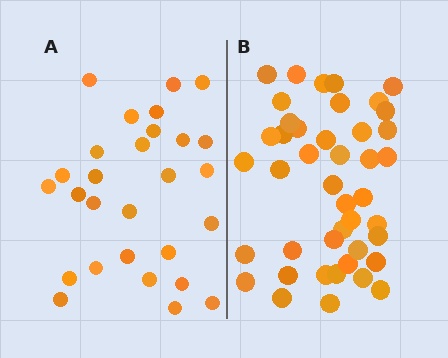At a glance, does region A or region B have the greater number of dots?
Region B (the right region) has more dots.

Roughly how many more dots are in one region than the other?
Region B has approximately 15 more dots than region A.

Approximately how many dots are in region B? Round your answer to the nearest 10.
About 40 dots. (The exact count is 43, which rounds to 40.)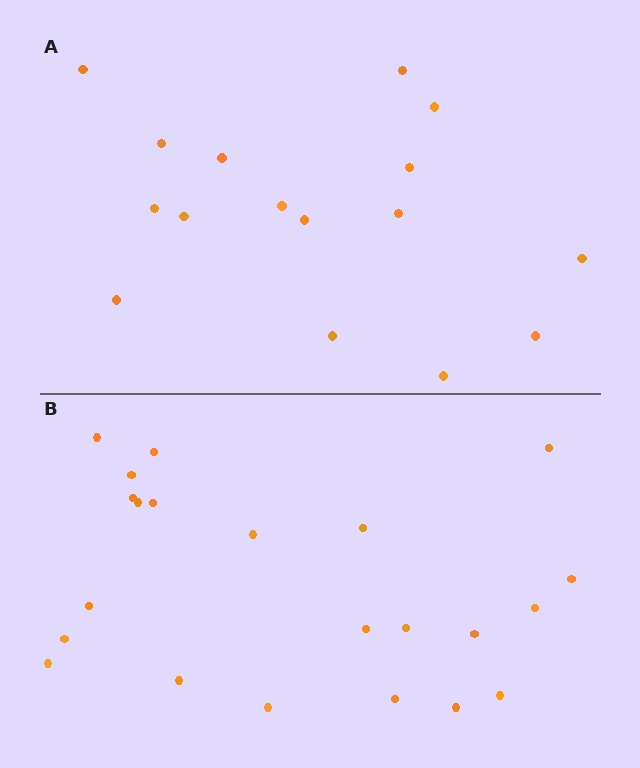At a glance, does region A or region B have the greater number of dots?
Region B (the bottom region) has more dots.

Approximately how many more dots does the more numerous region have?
Region B has about 6 more dots than region A.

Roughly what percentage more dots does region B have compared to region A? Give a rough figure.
About 40% more.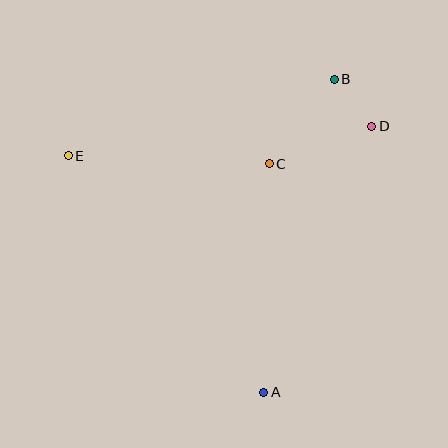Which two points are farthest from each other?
Points A and B are farthest from each other.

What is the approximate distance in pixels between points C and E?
The distance between C and E is approximately 201 pixels.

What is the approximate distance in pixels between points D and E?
The distance between D and E is approximately 305 pixels.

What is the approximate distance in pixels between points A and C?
The distance between A and C is approximately 229 pixels.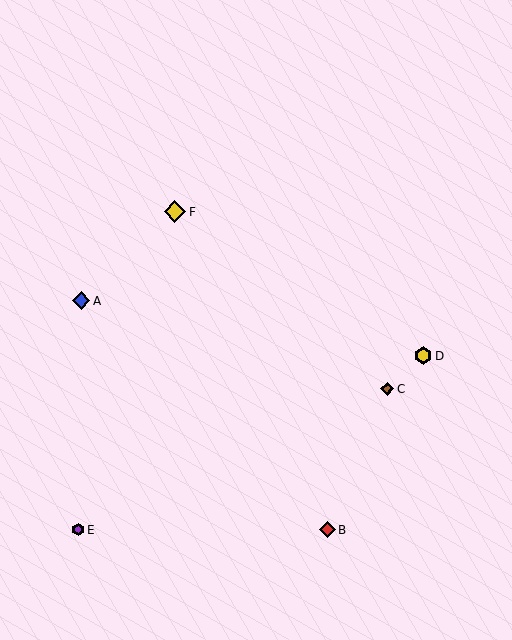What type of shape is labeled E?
Shape E is a purple hexagon.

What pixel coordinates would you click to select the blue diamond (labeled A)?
Click at (81, 301) to select the blue diamond A.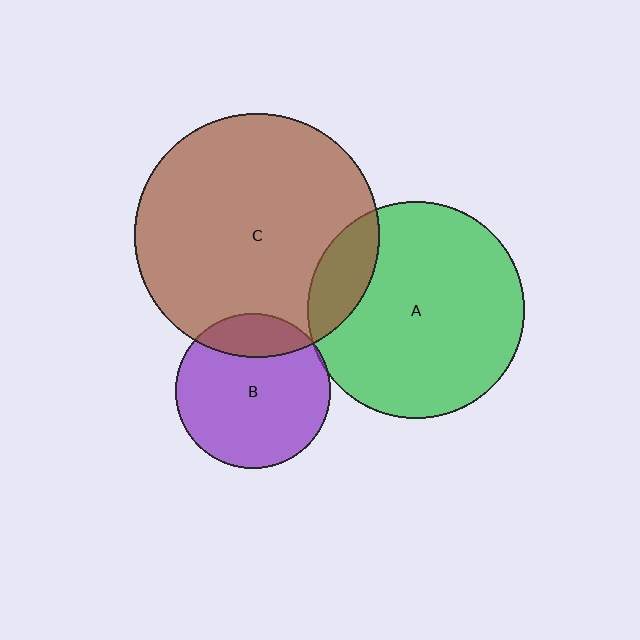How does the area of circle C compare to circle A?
Approximately 1.3 times.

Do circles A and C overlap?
Yes.